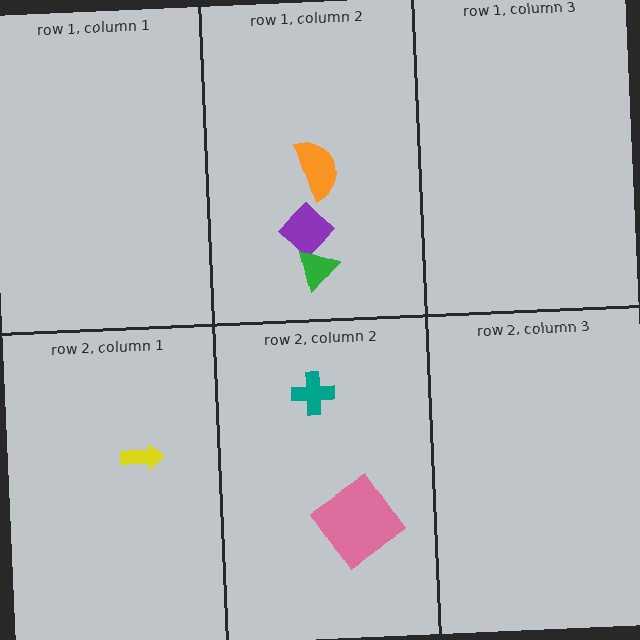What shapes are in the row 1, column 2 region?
The orange semicircle, the purple diamond, the green triangle.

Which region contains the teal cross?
The row 2, column 2 region.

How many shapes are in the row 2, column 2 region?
2.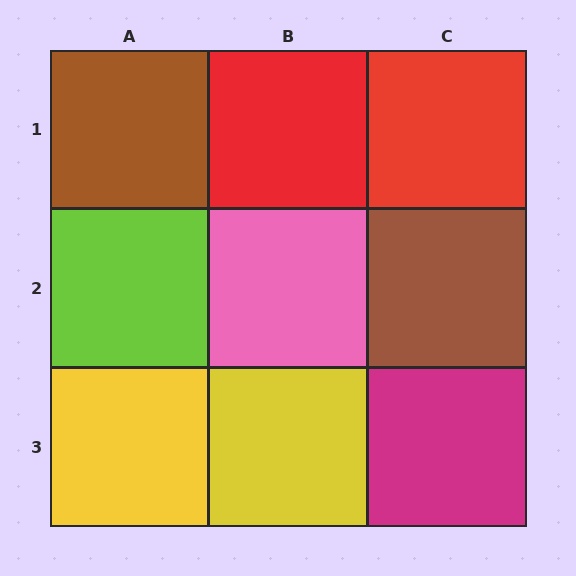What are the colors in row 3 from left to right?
Yellow, yellow, magenta.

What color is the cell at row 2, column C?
Brown.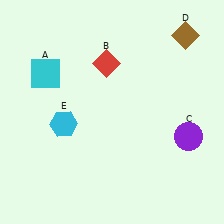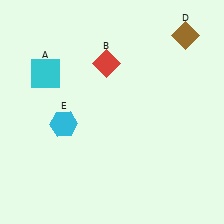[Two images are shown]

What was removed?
The purple circle (C) was removed in Image 2.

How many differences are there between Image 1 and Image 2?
There is 1 difference between the two images.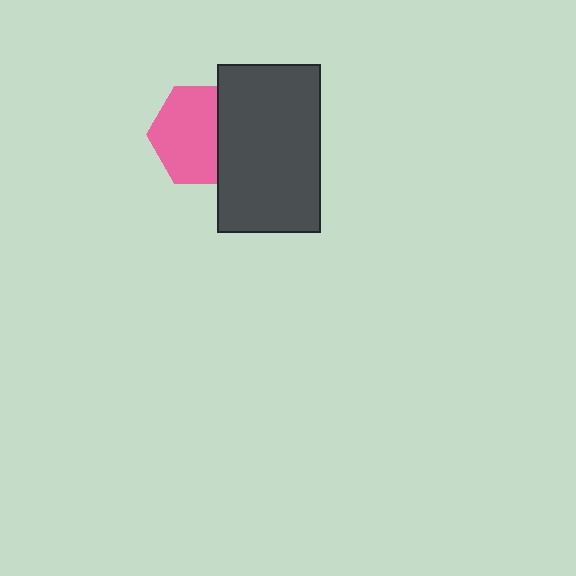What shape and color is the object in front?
The object in front is a dark gray rectangle.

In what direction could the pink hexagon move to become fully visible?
The pink hexagon could move left. That would shift it out from behind the dark gray rectangle entirely.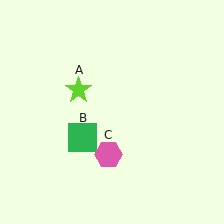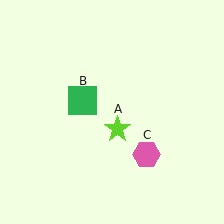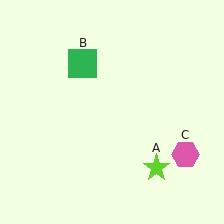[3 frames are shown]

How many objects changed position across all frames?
3 objects changed position: lime star (object A), green square (object B), pink hexagon (object C).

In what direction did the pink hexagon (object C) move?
The pink hexagon (object C) moved right.